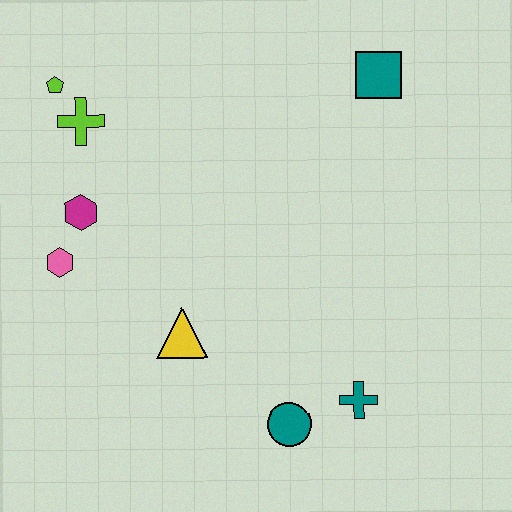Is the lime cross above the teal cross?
Yes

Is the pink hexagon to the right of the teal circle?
No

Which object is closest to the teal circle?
The teal cross is closest to the teal circle.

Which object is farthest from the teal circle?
The lime pentagon is farthest from the teal circle.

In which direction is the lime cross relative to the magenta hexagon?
The lime cross is above the magenta hexagon.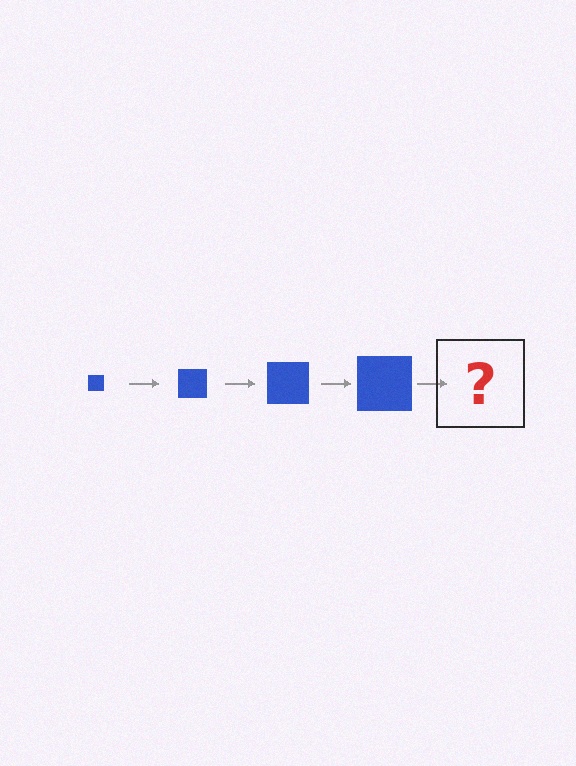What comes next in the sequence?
The next element should be a blue square, larger than the previous one.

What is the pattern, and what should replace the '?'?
The pattern is that the square gets progressively larger each step. The '?' should be a blue square, larger than the previous one.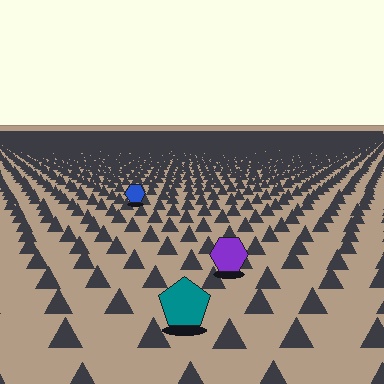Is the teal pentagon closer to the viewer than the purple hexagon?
Yes. The teal pentagon is closer — you can tell from the texture gradient: the ground texture is coarser near it.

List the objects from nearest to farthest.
From nearest to farthest: the teal pentagon, the purple hexagon, the blue hexagon.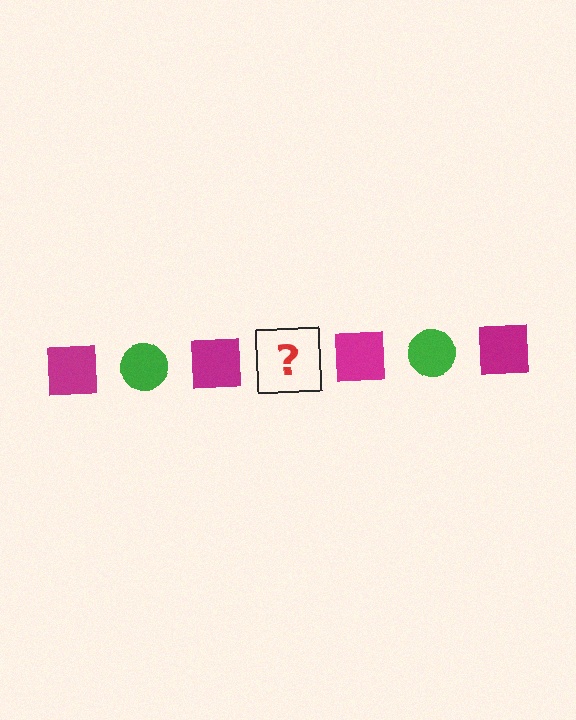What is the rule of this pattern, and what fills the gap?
The rule is that the pattern alternates between magenta square and green circle. The gap should be filled with a green circle.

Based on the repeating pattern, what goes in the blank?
The blank should be a green circle.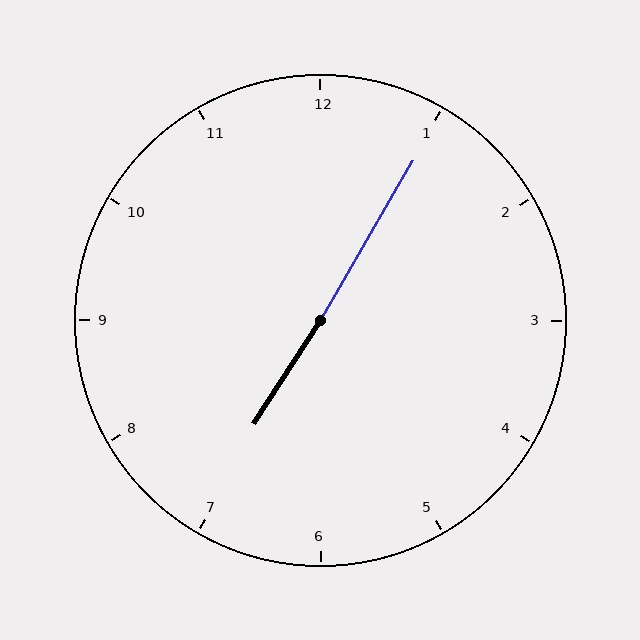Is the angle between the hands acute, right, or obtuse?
It is obtuse.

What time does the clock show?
7:05.